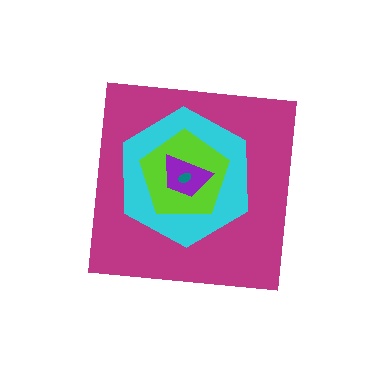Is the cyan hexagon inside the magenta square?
Yes.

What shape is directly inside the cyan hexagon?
The lime pentagon.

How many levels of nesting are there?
5.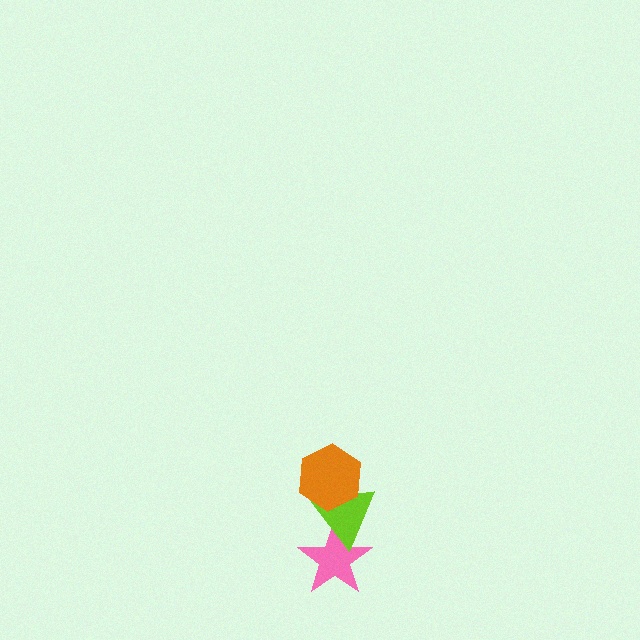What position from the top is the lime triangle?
The lime triangle is 2nd from the top.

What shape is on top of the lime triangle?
The orange hexagon is on top of the lime triangle.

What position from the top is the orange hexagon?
The orange hexagon is 1st from the top.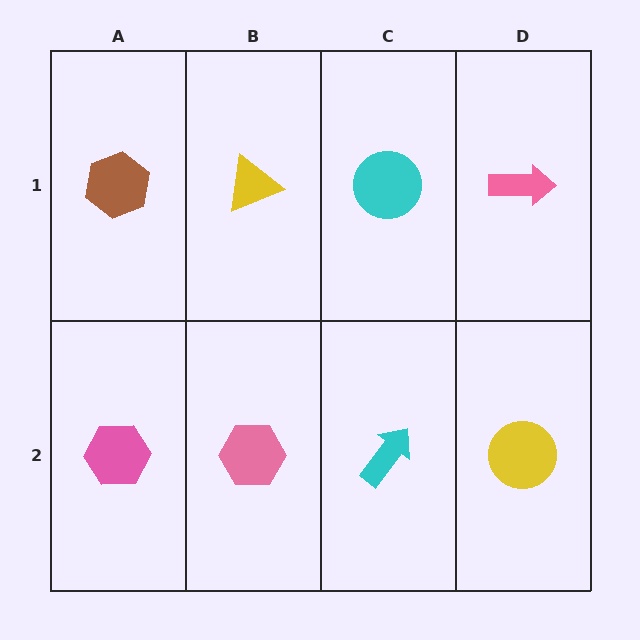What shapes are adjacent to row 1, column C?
A cyan arrow (row 2, column C), a yellow triangle (row 1, column B), a pink arrow (row 1, column D).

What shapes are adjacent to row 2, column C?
A cyan circle (row 1, column C), a pink hexagon (row 2, column B), a yellow circle (row 2, column D).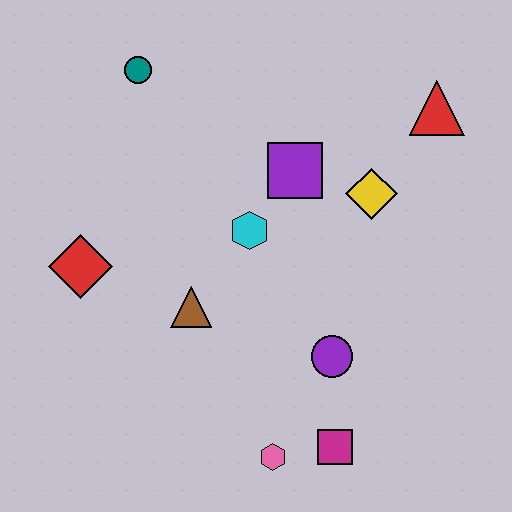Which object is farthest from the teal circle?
The magenta square is farthest from the teal circle.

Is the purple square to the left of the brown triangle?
No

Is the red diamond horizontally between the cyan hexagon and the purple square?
No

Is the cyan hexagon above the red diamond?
Yes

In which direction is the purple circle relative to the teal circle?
The purple circle is below the teal circle.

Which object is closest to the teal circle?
The purple square is closest to the teal circle.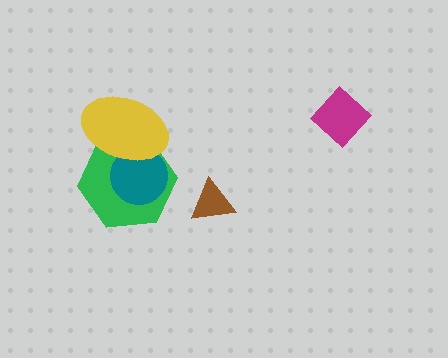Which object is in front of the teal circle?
The yellow ellipse is in front of the teal circle.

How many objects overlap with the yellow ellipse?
2 objects overlap with the yellow ellipse.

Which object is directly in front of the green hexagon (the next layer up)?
The teal circle is directly in front of the green hexagon.